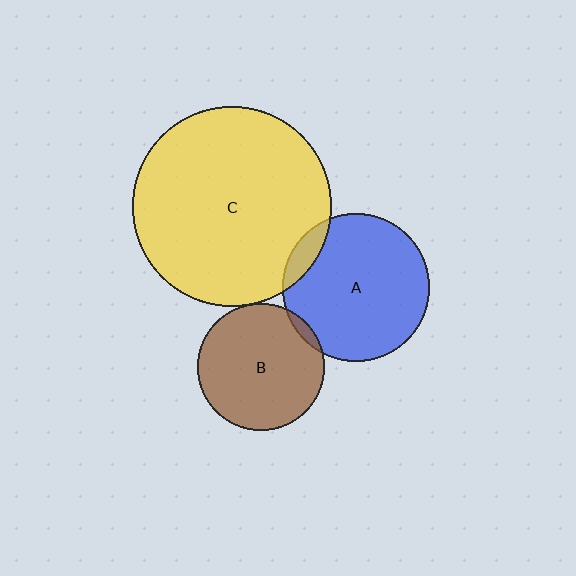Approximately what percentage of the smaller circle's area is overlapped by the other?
Approximately 10%.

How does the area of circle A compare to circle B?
Approximately 1.4 times.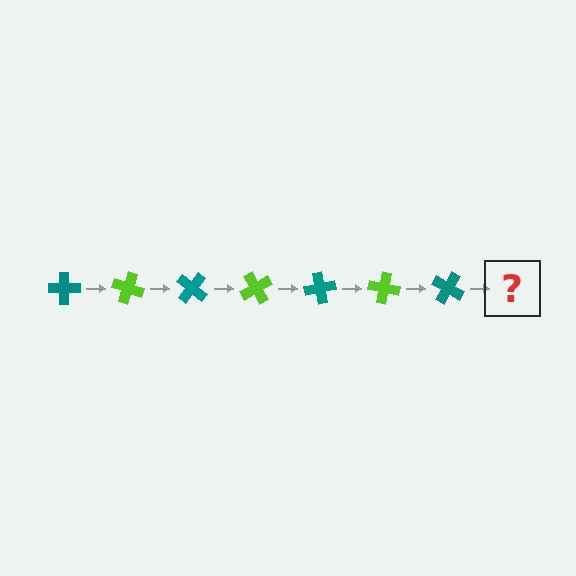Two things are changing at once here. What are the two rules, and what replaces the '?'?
The two rules are that it rotates 20 degrees each step and the color cycles through teal and lime. The '?' should be a lime cross, rotated 140 degrees from the start.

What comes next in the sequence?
The next element should be a lime cross, rotated 140 degrees from the start.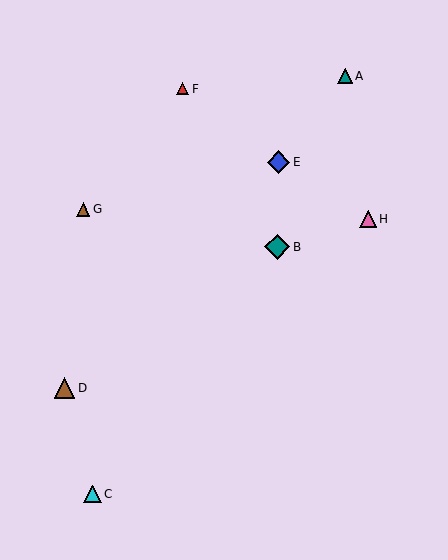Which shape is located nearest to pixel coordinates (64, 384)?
The brown triangle (labeled D) at (65, 388) is nearest to that location.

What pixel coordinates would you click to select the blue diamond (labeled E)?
Click at (279, 162) to select the blue diamond E.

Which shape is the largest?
The teal diamond (labeled B) is the largest.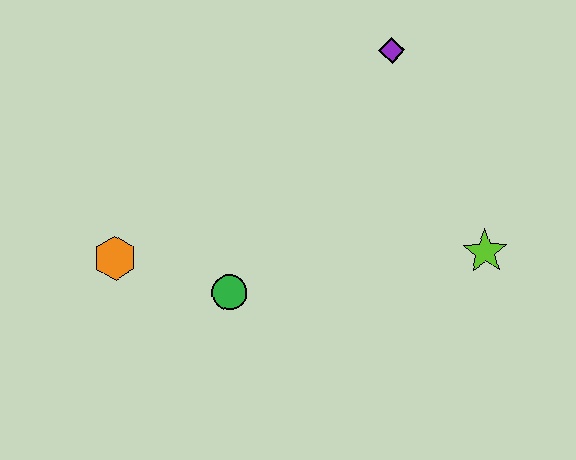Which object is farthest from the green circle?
The purple diamond is farthest from the green circle.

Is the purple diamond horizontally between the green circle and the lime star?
Yes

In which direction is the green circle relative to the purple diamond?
The green circle is below the purple diamond.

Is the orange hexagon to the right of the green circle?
No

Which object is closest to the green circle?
The orange hexagon is closest to the green circle.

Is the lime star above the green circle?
Yes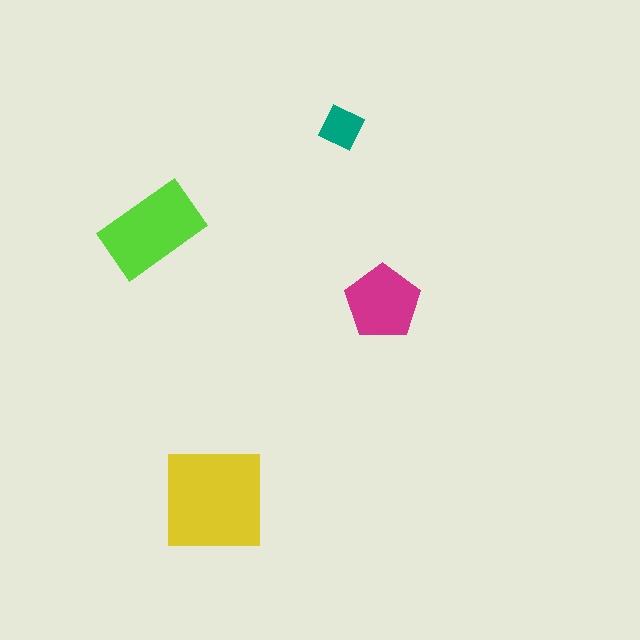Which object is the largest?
The yellow square.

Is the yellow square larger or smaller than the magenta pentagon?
Larger.